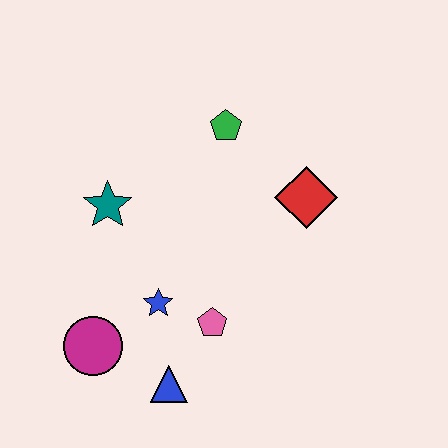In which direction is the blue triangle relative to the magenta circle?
The blue triangle is to the right of the magenta circle.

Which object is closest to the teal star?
The blue star is closest to the teal star.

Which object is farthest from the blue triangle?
The green pentagon is farthest from the blue triangle.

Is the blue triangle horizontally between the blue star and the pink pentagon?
Yes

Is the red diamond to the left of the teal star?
No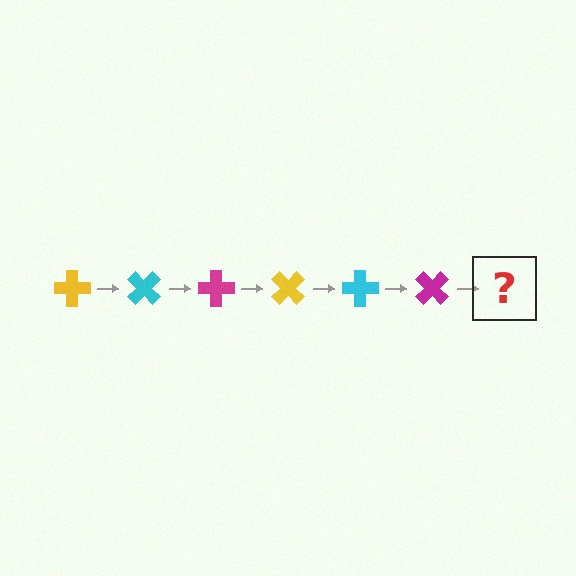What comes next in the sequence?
The next element should be a yellow cross, rotated 270 degrees from the start.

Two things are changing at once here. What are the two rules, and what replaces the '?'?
The two rules are that it rotates 45 degrees each step and the color cycles through yellow, cyan, and magenta. The '?' should be a yellow cross, rotated 270 degrees from the start.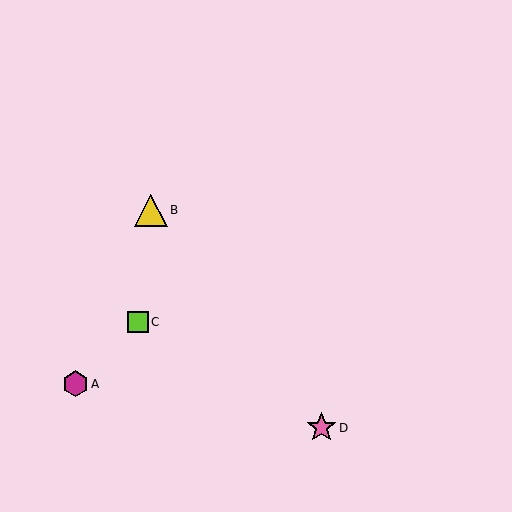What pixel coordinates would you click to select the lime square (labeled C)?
Click at (138, 322) to select the lime square C.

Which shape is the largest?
The yellow triangle (labeled B) is the largest.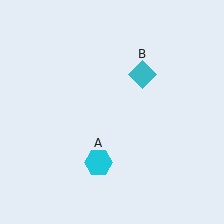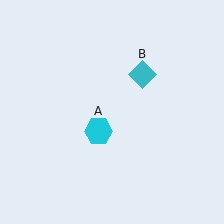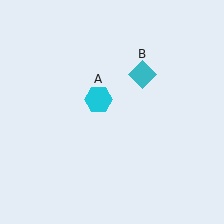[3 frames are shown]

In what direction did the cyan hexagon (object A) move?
The cyan hexagon (object A) moved up.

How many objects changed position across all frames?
1 object changed position: cyan hexagon (object A).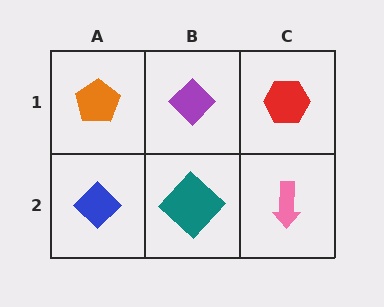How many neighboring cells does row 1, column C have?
2.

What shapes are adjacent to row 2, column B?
A purple diamond (row 1, column B), a blue diamond (row 2, column A), a pink arrow (row 2, column C).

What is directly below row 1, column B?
A teal diamond.